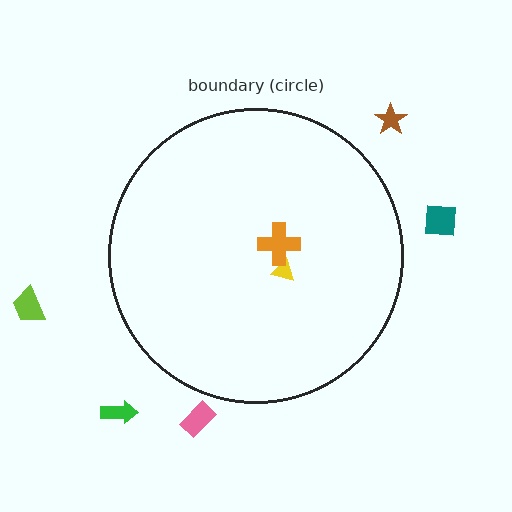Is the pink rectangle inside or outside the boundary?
Outside.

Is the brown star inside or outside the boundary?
Outside.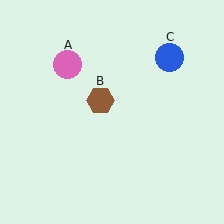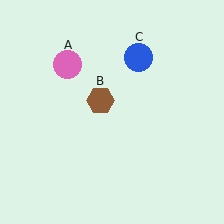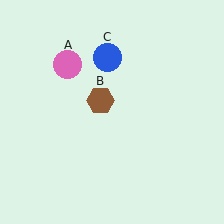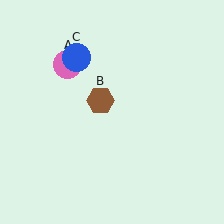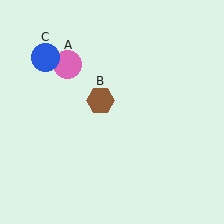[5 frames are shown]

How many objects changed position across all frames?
1 object changed position: blue circle (object C).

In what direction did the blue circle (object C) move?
The blue circle (object C) moved left.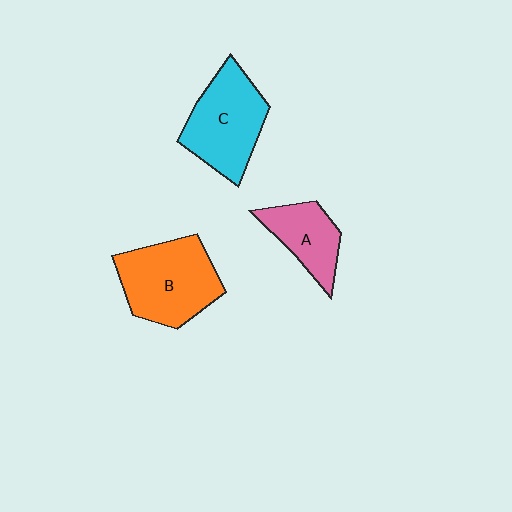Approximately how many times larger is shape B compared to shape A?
Approximately 1.7 times.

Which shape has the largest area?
Shape B (orange).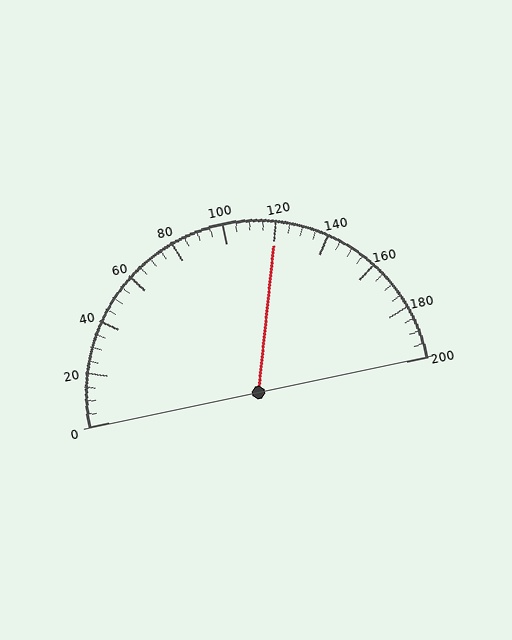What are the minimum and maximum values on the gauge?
The gauge ranges from 0 to 200.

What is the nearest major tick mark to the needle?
The nearest major tick mark is 120.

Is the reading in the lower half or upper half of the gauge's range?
The reading is in the upper half of the range (0 to 200).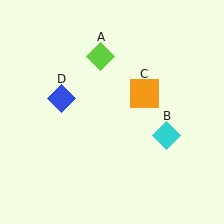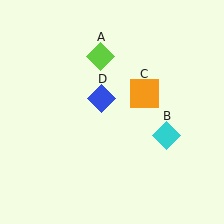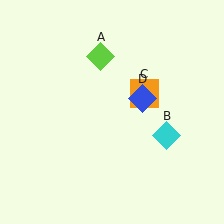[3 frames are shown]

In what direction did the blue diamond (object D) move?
The blue diamond (object D) moved right.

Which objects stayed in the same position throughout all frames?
Lime diamond (object A) and cyan diamond (object B) and orange square (object C) remained stationary.